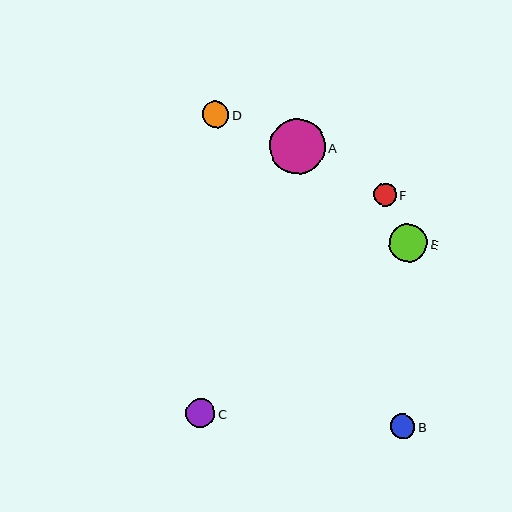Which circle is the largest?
Circle A is the largest with a size of approximately 56 pixels.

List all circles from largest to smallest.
From largest to smallest: A, E, C, D, B, F.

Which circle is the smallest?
Circle F is the smallest with a size of approximately 23 pixels.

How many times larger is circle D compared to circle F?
Circle D is approximately 1.2 times the size of circle F.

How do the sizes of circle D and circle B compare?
Circle D and circle B are approximately the same size.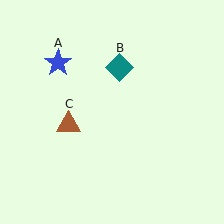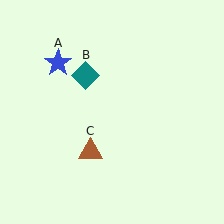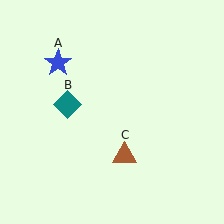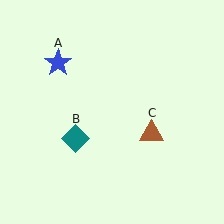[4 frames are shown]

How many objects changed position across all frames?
2 objects changed position: teal diamond (object B), brown triangle (object C).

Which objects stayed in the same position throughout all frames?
Blue star (object A) remained stationary.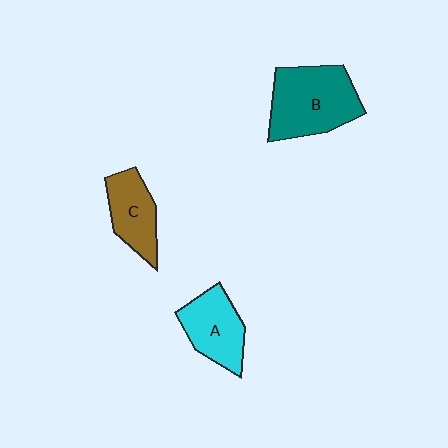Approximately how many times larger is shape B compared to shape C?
Approximately 1.6 times.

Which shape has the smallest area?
Shape C (brown).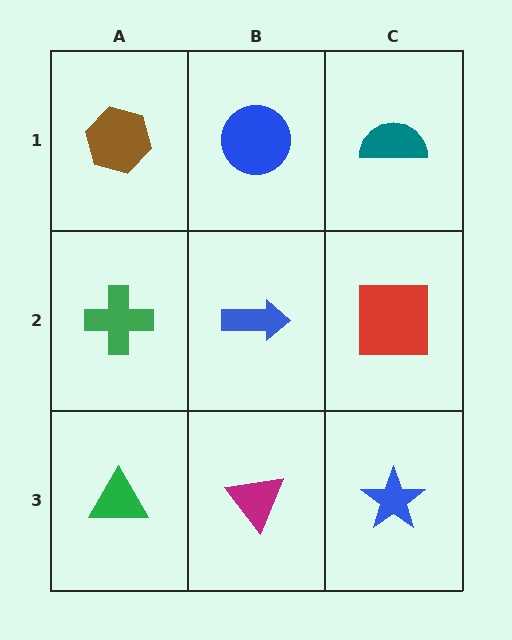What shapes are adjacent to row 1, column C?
A red square (row 2, column C), a blue circle (row 1, column B).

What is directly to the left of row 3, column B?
A green triangle.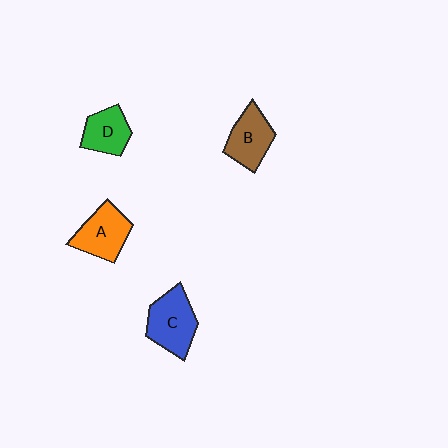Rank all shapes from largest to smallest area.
From largest to smallest: C (blue), A (orange), B (brown), D (green).